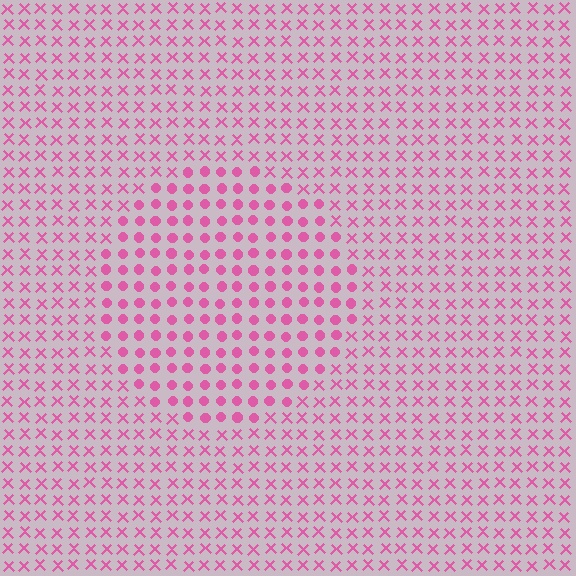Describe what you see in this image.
The image is filled with small pink elements arranged in a uniform grid. A circle-shaped region contains circles, while the surrounding area contains X marks. The boundary is defined purely by the change in element shape.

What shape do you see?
I see a circle.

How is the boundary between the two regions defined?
The boundary is defined by a change in element shape: circles inside vs. X marks outside. All elements share the same color and spacing.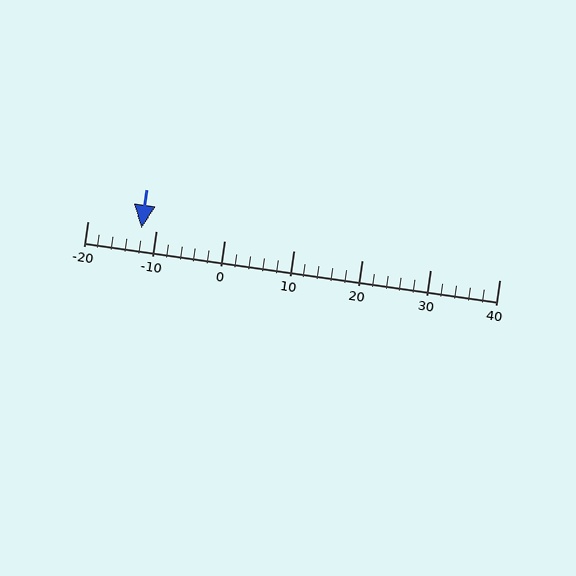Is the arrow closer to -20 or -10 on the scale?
The arrow is closer to -10.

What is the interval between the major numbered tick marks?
The major tick marks are spaced 10 units apart.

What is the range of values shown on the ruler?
The ruler shows values from -20 to 40.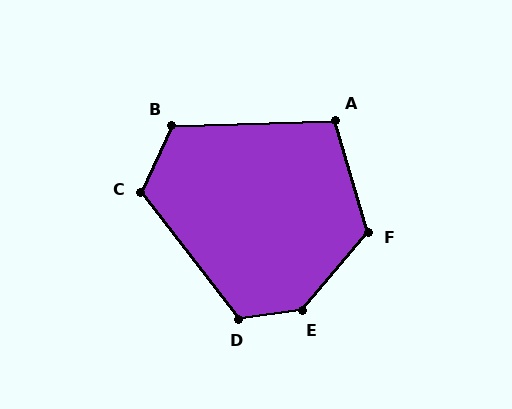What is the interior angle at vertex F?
Approximately 124 degrees (obtuse).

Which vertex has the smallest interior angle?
A, at approximately 105 degrees.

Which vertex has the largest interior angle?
E, at approximately 138 degrees.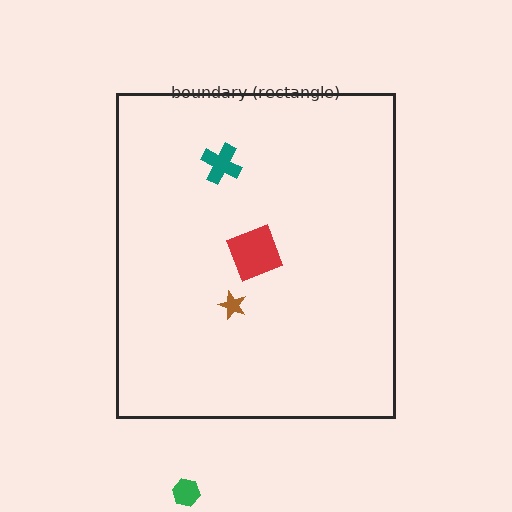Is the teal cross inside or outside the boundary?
Inside.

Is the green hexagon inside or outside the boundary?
Outside.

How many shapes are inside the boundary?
3 inside, 1 outside.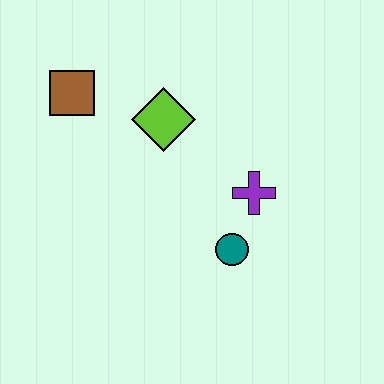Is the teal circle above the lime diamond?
No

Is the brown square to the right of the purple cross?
No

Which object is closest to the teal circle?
The purple cross is closest to the teal circle.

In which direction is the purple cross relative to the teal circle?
The purple cross is above the teal circle.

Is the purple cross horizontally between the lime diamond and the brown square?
No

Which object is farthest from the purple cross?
The brown square is farthest from the purple cross.